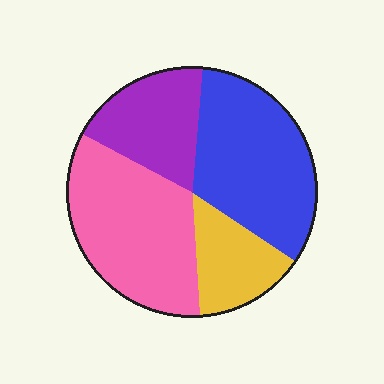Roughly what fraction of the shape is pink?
Pink takes up about one third (1/3) of the shape.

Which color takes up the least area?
Yellow, at roughly 15%.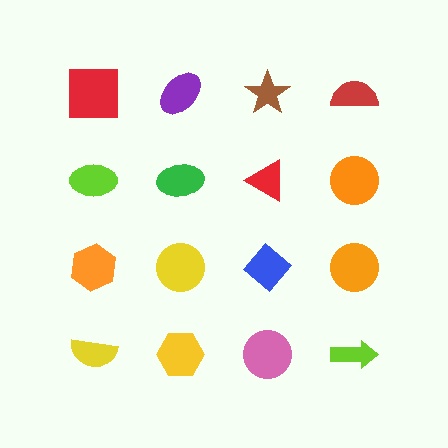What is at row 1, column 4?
A red semicircle.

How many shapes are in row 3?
4 shapes.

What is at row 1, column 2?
A purple ellipse.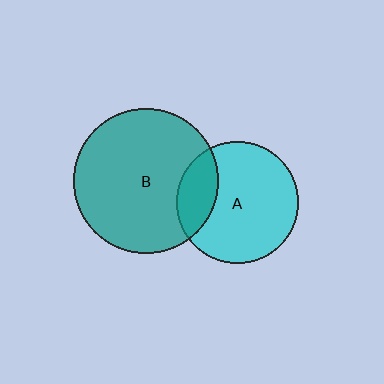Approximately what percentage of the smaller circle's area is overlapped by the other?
Approximately 20%.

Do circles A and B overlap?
Yes.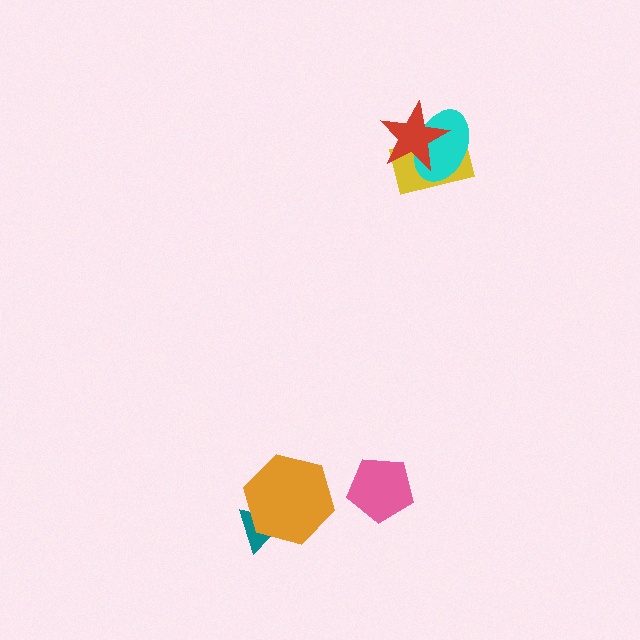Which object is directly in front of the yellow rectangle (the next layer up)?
The cyan ellipse is directly in front of the yellow rectangle.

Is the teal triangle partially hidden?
Yes, it is partially covered by another shape.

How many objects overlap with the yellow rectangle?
2 objects overlap with the yellow rectangle.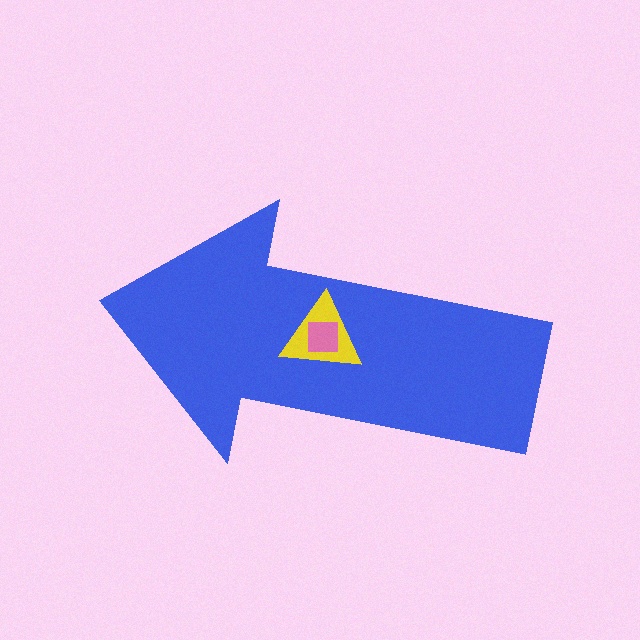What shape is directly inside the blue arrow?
The yellow triangle.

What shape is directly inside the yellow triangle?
The pink square.